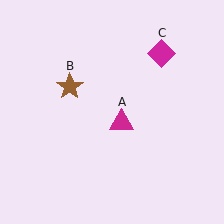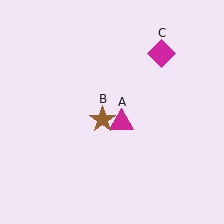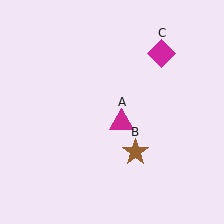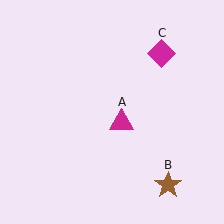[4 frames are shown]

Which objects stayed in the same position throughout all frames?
Magenta triangle (object A) and magenta diamond (object C) remained stationary.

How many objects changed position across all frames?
1 object changed position: brown star (object B).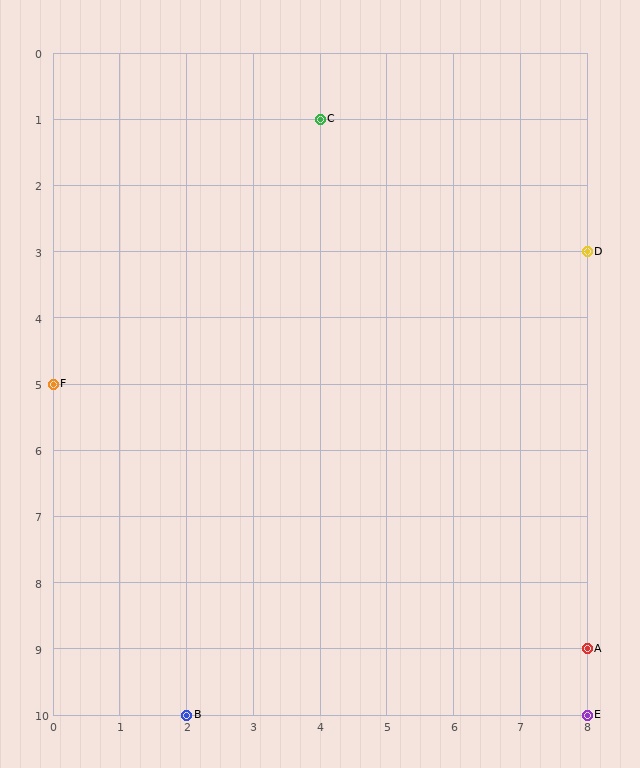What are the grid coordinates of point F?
Point F is at grid coordinates (0, 5).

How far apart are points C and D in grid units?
Points C and D are 4 columns and 2 rows apart (about 4.5 grid units diagonally).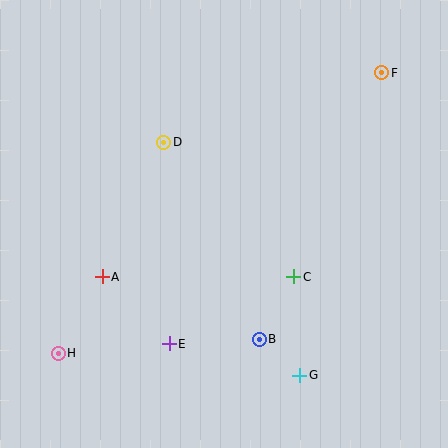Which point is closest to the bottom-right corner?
Point G is closest to the bottom-right corner.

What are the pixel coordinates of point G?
Point G is at (300, 375).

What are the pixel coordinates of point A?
Point A is at (102, 277).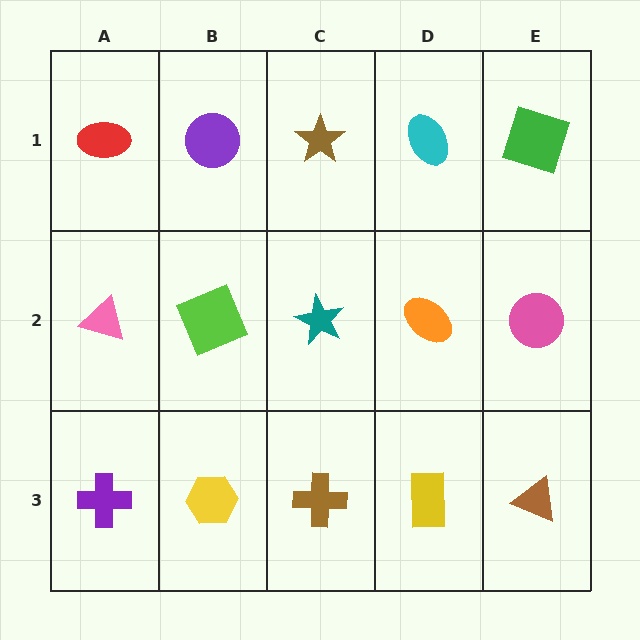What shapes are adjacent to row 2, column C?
A brown star (row 1, column C), a brown cross (row 3, column C), a lime square (row 2, column B), an orange ellipse (row 2, column D).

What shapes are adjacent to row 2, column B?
A purple circle (row 1, column B), a yellow hexagon (row 3, column B), a pink triangle (row 2, column A), a teal star (row 2, column C).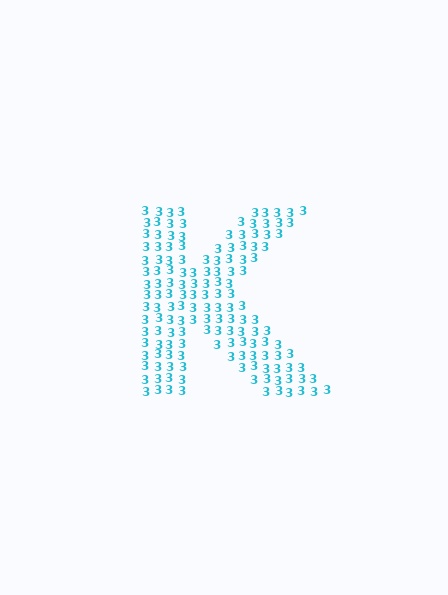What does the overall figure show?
The overall figure shows the letter K.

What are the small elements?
The small elements are digit 3's.